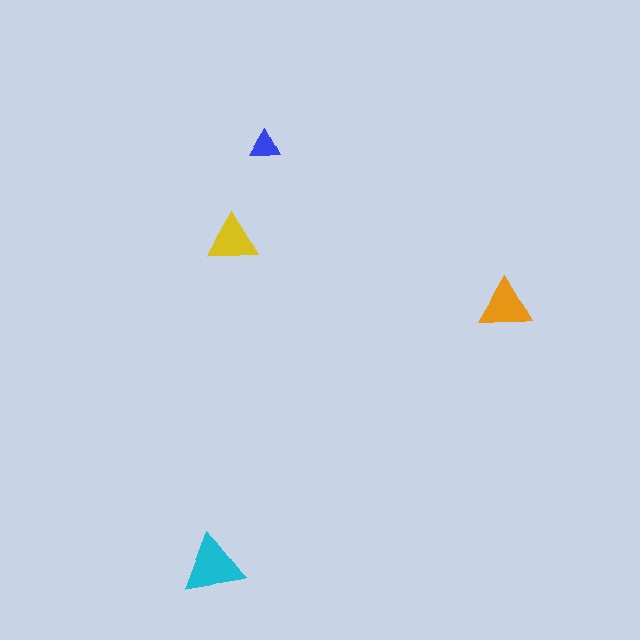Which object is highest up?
The blue triangle is topmost.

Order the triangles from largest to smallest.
the cyan one, the orange one, the yellow one, the blue one.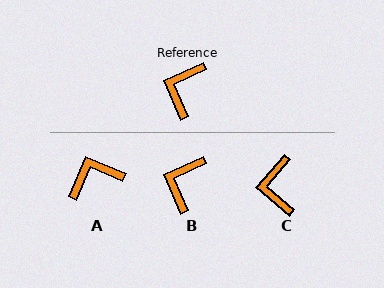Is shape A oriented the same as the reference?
No, it is off by about 47 degrees.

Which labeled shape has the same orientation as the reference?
B.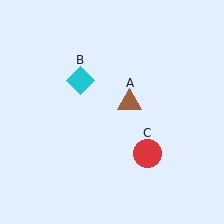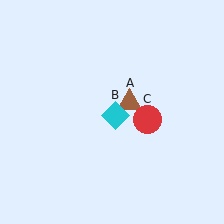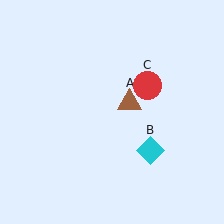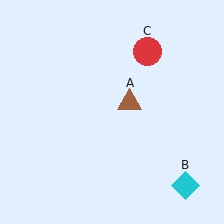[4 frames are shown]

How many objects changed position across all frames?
2 objects changed position: cyan diamond (object B), red circle (object C).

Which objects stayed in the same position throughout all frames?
Brown triangle (object A) remained stationary.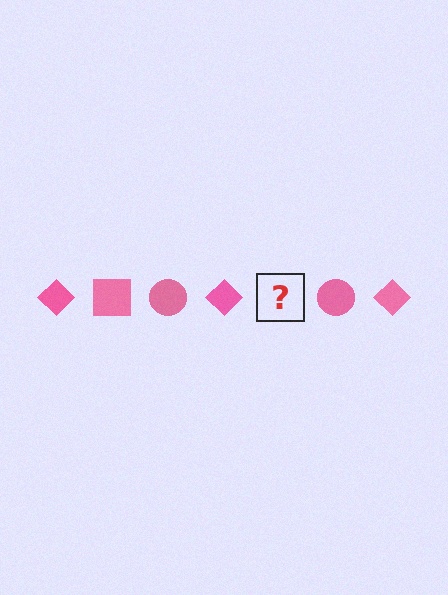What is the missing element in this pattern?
The missing element is a pink square.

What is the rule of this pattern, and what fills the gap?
The rule is that the pattern cycles through diamond, square, circle shapes in pink. The gap should be filled with a pink square.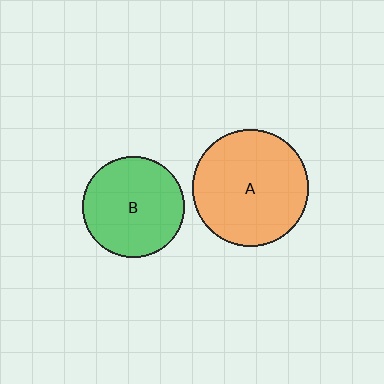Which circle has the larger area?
Circle A (orange).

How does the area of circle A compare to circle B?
Approximately 1.3 times.